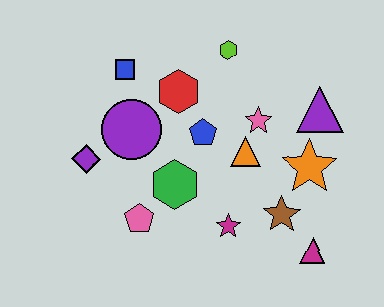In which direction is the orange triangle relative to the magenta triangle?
The orange triangle is above the magenta triangle.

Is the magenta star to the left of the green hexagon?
No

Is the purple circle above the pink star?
No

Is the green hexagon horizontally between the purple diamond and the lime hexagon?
Yes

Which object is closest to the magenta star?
The brown star is closest to the magenta star.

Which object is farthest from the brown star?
The blue square is farthest from the brown star.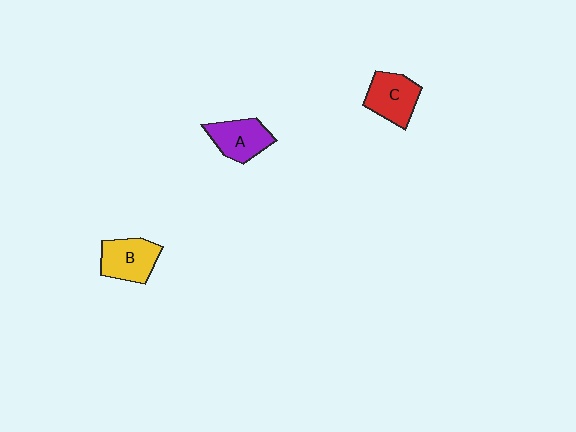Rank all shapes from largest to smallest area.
From largest to smallest: B (yellow), C (red), A (purple).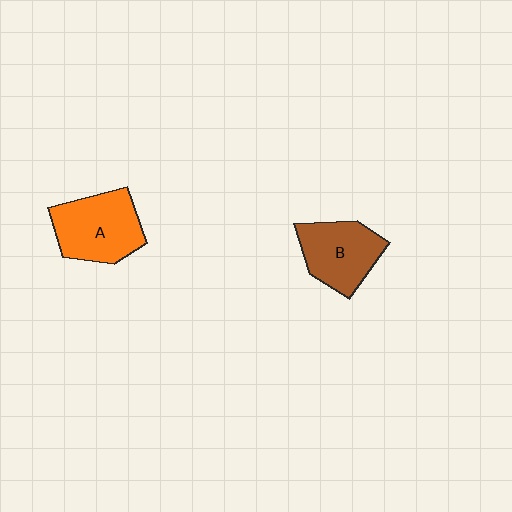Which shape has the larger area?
Shape A (orange).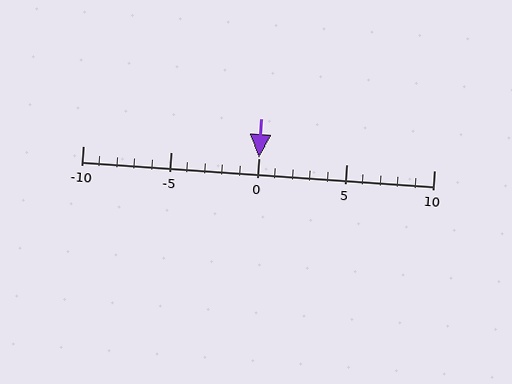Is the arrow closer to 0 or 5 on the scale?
The arrow is closer to 0.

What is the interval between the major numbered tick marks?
The major tick marks are spaced 5 units apart.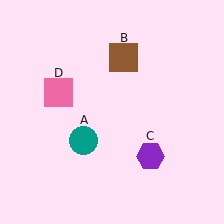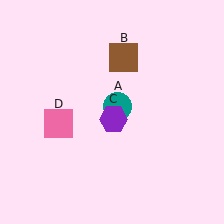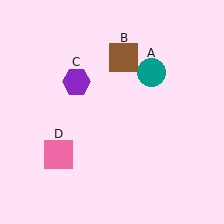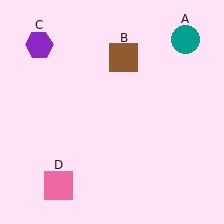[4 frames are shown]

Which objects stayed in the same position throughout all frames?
Brown square (object B) remained stationary.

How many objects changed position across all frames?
3 objects changed position: teal circle (object A), purple hexagon (object C), pink square (object D).